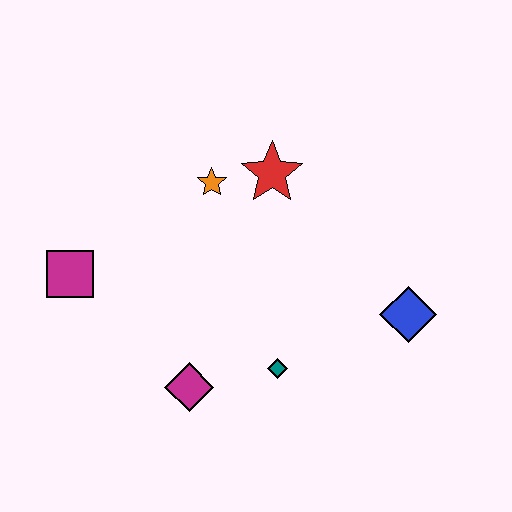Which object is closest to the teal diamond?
The magenta diamond is closest to the teal diamond.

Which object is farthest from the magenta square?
The blue diamond is farthest from the magenta square.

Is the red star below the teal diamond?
No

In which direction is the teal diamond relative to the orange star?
The teal diamond is below the orange star.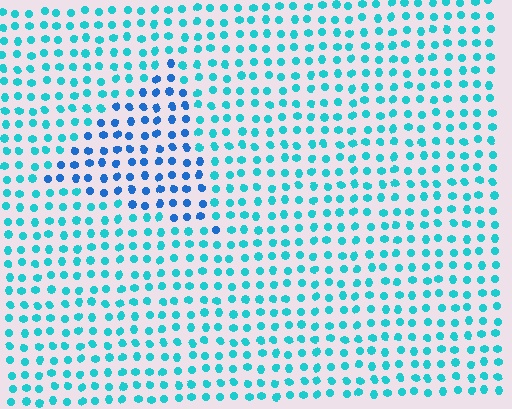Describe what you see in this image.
The image is filled with small cyan elements in a uniform arrangement. A triangle-shaped region is visible where the elements are tinted to a slightly different hue, forming a subtle color boundary.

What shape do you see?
I see a triangle.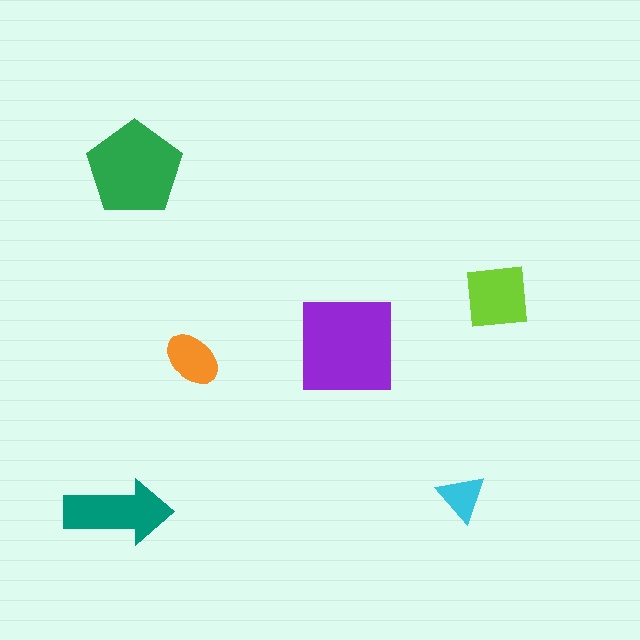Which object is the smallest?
The cyan triangle.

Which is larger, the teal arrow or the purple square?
The purple square.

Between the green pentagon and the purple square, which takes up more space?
The purple square.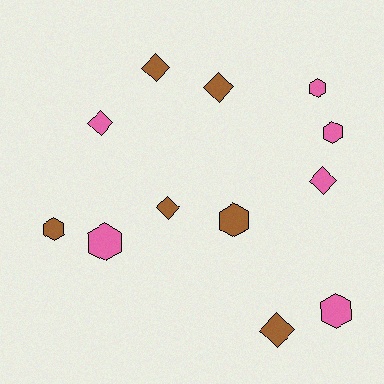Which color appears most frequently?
Brown, with 6 objects.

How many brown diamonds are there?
There are 4 brown diamonds.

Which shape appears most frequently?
Diamond, with 6 objects.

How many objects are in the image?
There are 12 objects.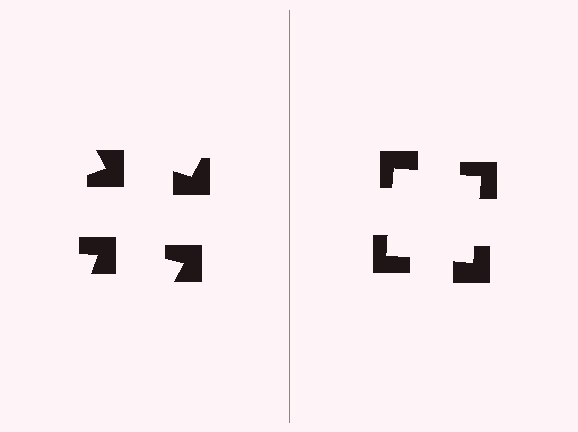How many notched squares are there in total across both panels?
8 — 4 on each side.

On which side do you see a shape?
An illusory square appears on the right side. On the left side the wedge cuts are rotated, so no coherent shape forms.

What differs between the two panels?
The notched squares are positioned identically on both sides; only the wedge orientations differ. On the right they align to a square; on the left they are misaligned.